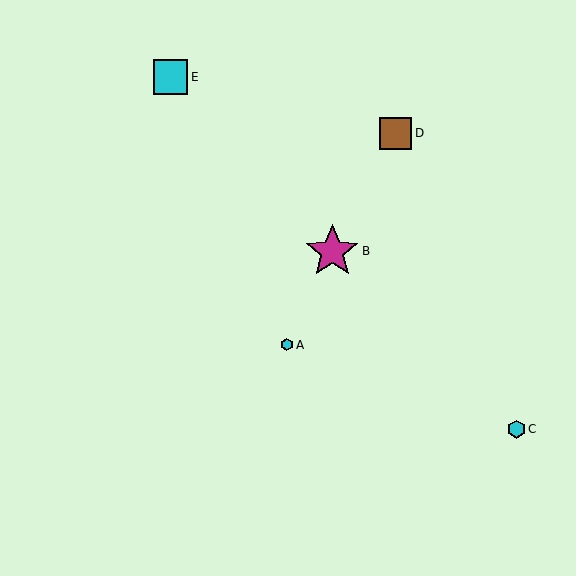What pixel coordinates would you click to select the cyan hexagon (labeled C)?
Click at (516, 429) to select the cyan hexagon C.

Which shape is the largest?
The magenta star (labeled B) is the largest.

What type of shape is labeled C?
Shape C is a cyan hexagon.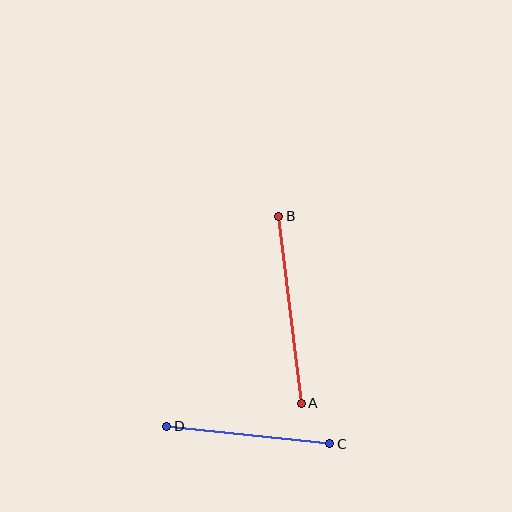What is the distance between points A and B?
The distance is approximately 189 pixels.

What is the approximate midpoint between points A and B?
The midpoint is at approximately (290, 310) pixels.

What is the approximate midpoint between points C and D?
The midpoint is at approximately (248, 435) pixels.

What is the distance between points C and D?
The distance is approximately 164 pixels.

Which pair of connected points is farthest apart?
Points A and B are farthest apart.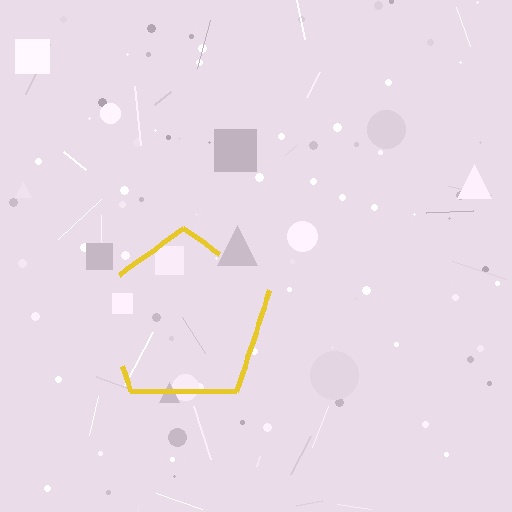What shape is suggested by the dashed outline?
The dashed outline suggests a pentagon.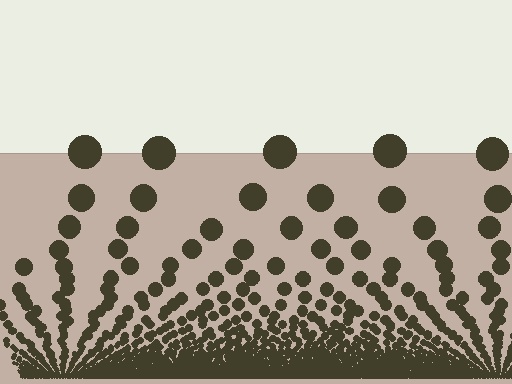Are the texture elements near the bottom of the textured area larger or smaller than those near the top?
Smaller. The gradient is inverted — elements near the bottom are smaller and denser.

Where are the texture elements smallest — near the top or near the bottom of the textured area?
Near the bottom.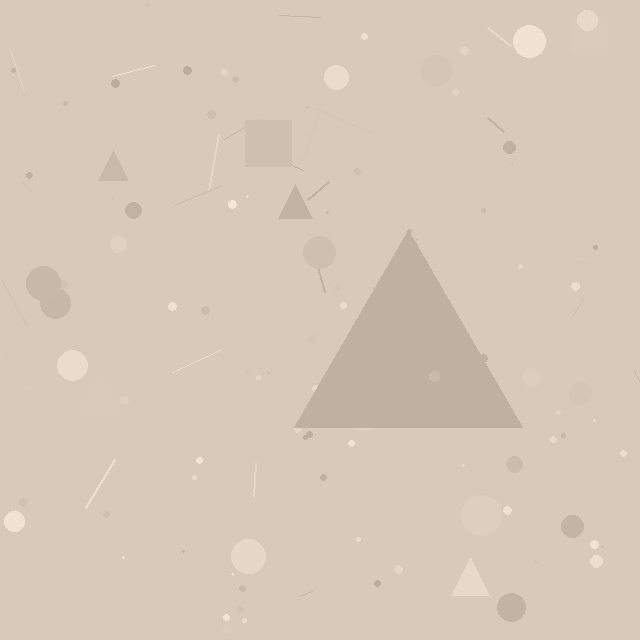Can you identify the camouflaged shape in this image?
The camouflaged shape is a triangle.